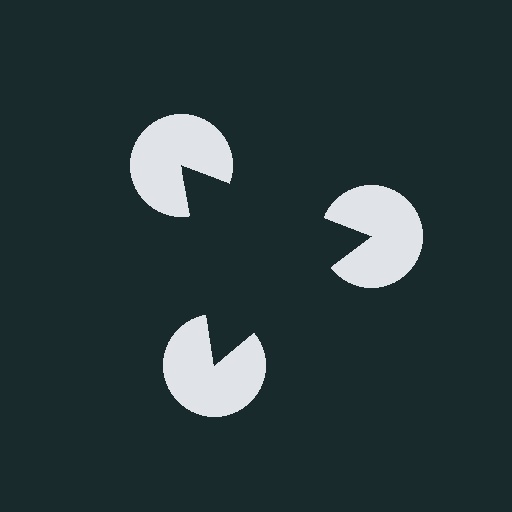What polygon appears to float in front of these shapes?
An illusory triangle — its edges are inferred from the aligned wedge cuts in the pac-man discs, not physically drawn.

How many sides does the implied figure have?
3 sides.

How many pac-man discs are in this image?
There are 3 — one at each vertex of the illusory triangle.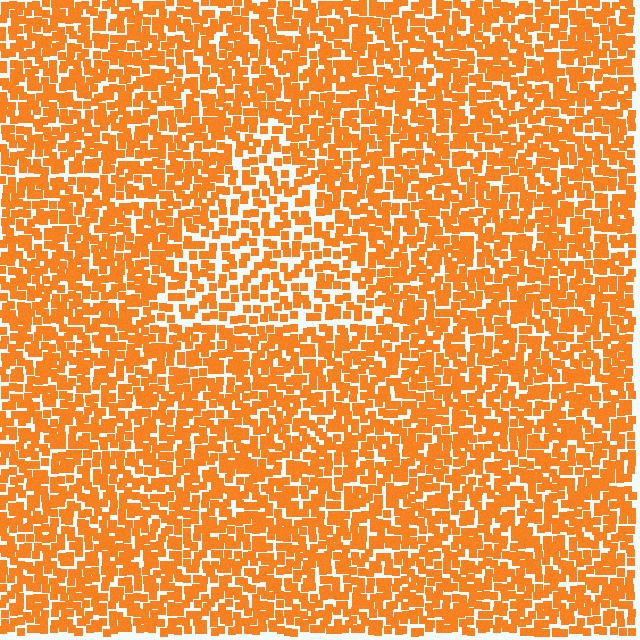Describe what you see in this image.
The image contains small orange elements arranged at two different densities. A triangle-shaped region is visible where the elements are less densely packed than the surrounding area.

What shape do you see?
I see a triangle.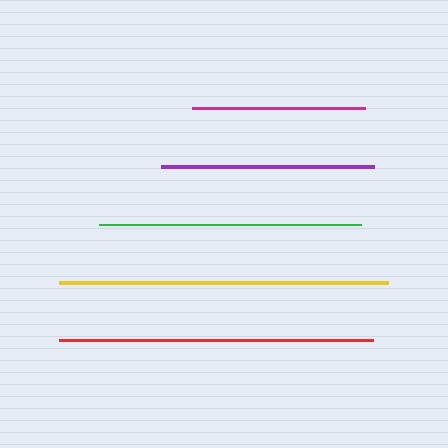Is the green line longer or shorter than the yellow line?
The yellow line is longer than the green line.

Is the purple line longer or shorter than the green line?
The green line is longer than the purple line.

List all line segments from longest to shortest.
From longest to shortest: yellow, red, green, purple, magenta.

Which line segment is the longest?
The yellow line is the longest at approximately 329 pixels.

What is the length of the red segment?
The red segment is approximately 314 pixels long.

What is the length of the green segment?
The green segment is approximately 262 pixels long.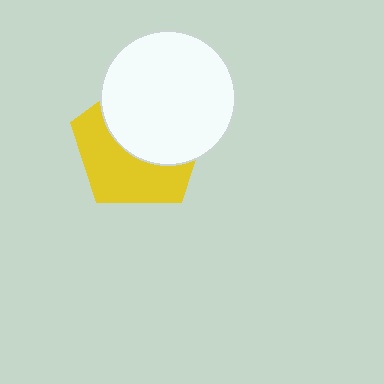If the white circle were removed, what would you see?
You would see the complete yellow pentagon.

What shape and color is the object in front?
The object in front is a white circle.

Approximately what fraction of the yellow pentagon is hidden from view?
Roughly 52% of the yellow pentagon is hidden behind the white circle.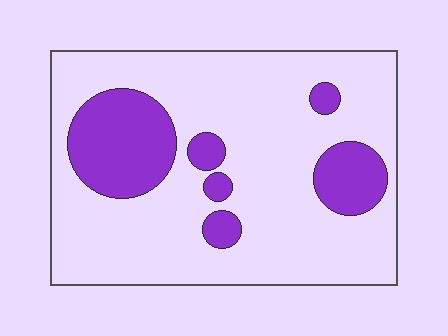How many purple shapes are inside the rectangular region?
6.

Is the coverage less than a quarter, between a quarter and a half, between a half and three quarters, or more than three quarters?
Less than a quarter.